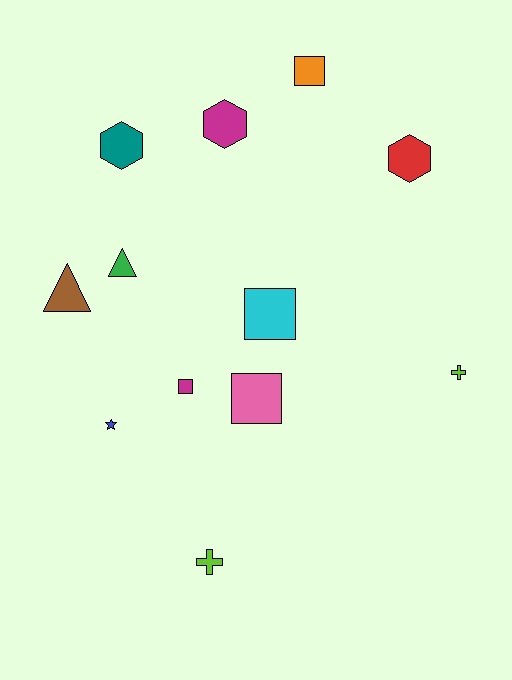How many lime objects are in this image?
There are 2 lime objects.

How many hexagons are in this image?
There are 3 hexagons.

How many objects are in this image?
There are 12 objects.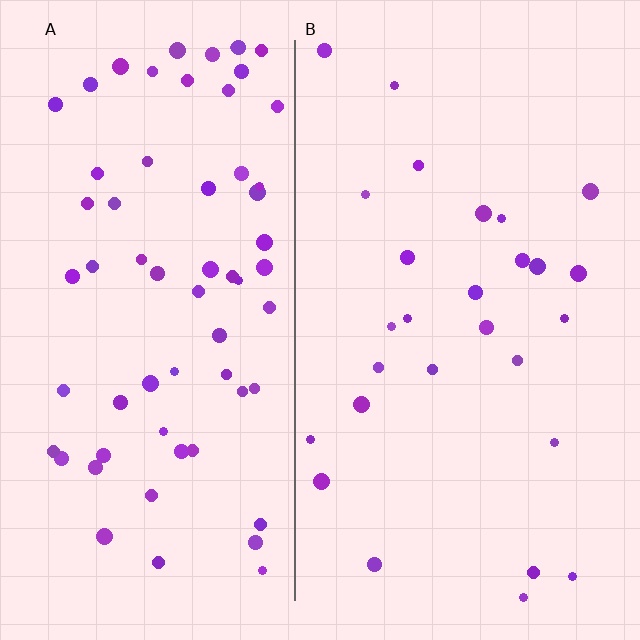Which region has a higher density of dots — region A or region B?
A (the left).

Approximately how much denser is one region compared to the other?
Approximately 2.4× — region A over region B.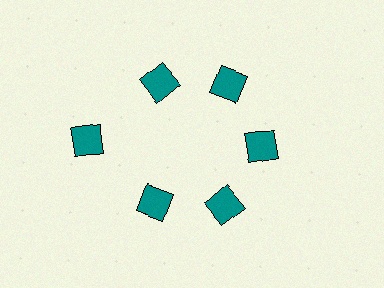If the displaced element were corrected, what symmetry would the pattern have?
It would have 6-fold rotational symmetry — the pattern would map onto itself every 60 degrees.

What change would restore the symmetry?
The symmetry would be restored by moving it inward, back onto the ring so that all 6 diamonds sit at equal angles and equal distance from the center.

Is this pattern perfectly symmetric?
No. The 6 teal diamonds are arranged in a ring, but one element near the 9 o'clock position is pushed outward from the center, breaking the 6-fold rotational symmetry.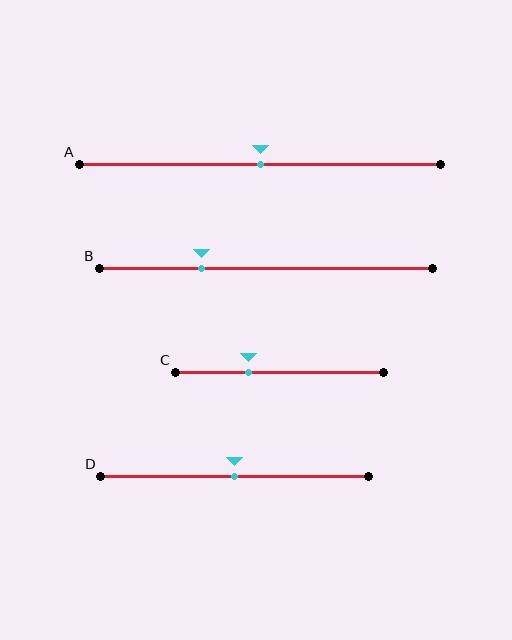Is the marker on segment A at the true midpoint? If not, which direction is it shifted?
Yes, the marker on segment A is at the true midpoint.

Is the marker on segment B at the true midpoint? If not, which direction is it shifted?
No, the marker on segment B is shifted to the left by about 19% of the segment length.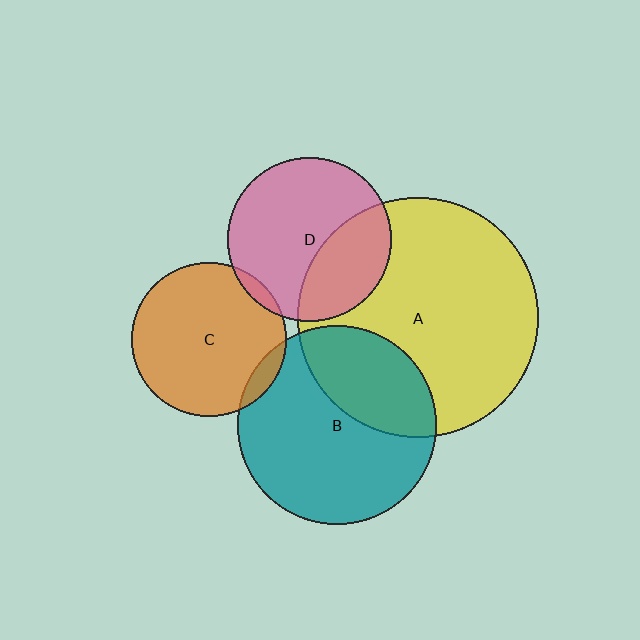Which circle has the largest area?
Circle A (yellow).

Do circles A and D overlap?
Yes.